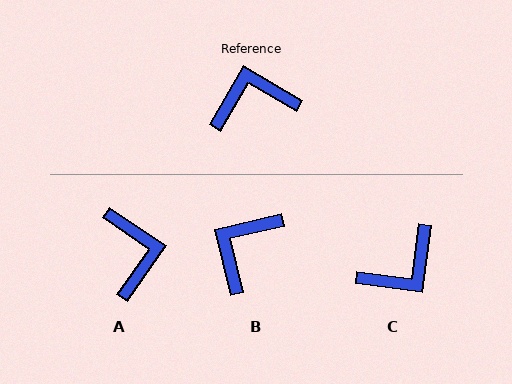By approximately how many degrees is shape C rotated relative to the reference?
Approximately 157 degrees clockwise.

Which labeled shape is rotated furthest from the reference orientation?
C, about 157 degrees away.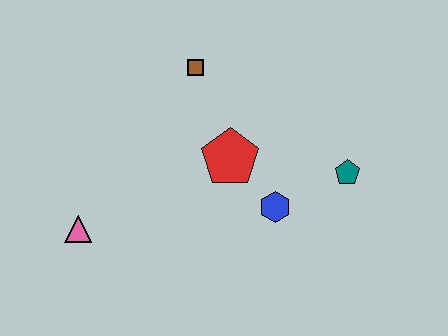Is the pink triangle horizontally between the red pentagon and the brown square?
No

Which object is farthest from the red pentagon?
The pink triangle is farthest from the red pentagon.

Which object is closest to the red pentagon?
The blue hexagon is closest to the red pentagon.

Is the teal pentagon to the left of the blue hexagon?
No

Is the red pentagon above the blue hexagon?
Yes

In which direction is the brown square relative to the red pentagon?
The brown square is above the red pentagon.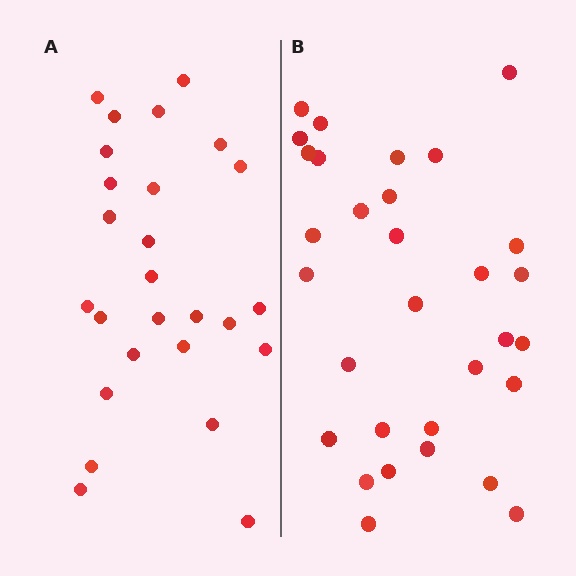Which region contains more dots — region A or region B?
Region B (the right region) has more dots.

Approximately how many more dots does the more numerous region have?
Region B has about 5 more dots than region A.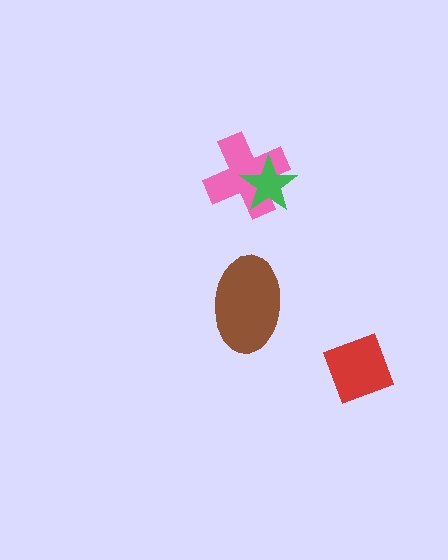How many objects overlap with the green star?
1 object overlaps with the green star.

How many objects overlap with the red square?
0 objects overlap with the red square.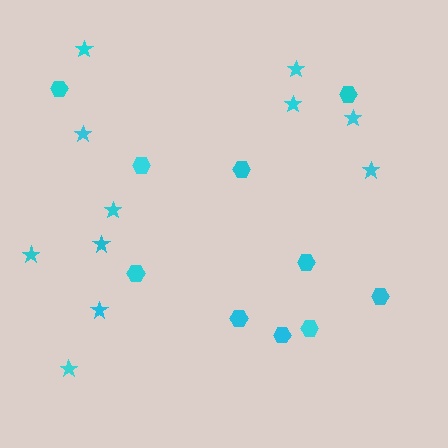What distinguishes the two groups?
There are 2 groups: one group of stars (11) and one group of hexagons (10).